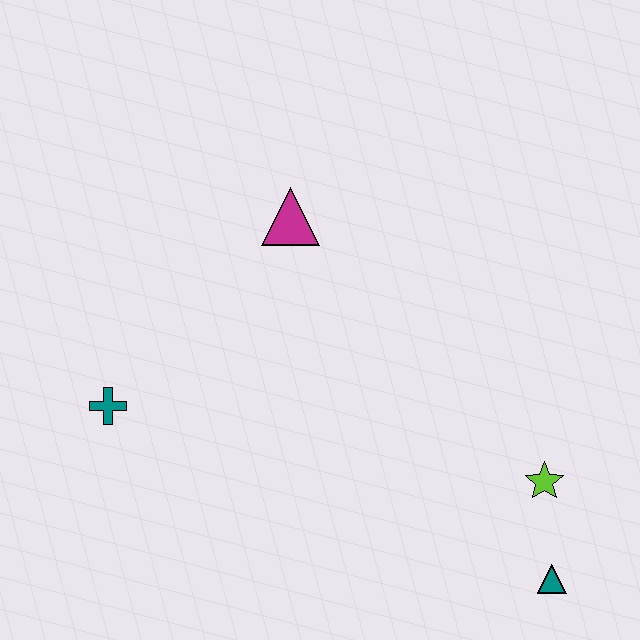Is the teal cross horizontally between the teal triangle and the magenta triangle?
No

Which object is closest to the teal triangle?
The lime star is closest to the teal triangle.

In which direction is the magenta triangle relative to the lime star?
The magenta triangle is above the lime star.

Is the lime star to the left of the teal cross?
No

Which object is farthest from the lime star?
The teal cross is farthest from the lime star.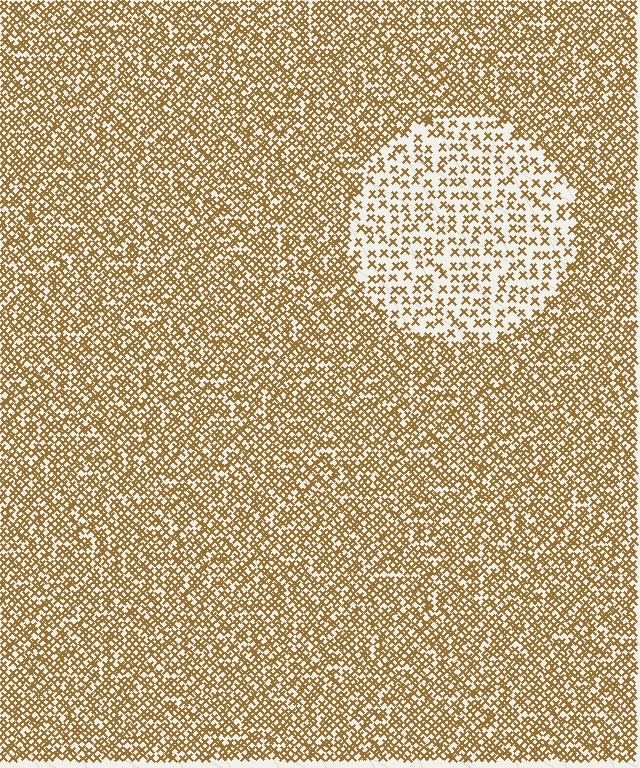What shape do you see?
I see a circle.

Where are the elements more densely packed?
The elements are more densely packed outside the circle boundary.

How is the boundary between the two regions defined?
The boundary is defined by a change in element density (approximately 2.3x ratio). All elements are the same color, size, and shape.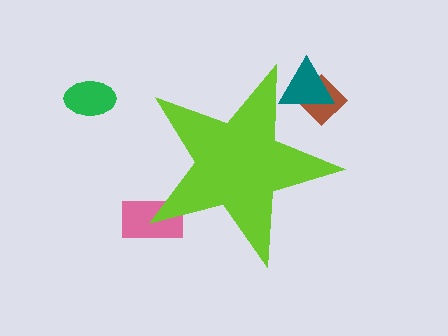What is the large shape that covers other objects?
A lime star.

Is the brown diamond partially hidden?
Yes, the brown diamond is partially hidden behind the lime star.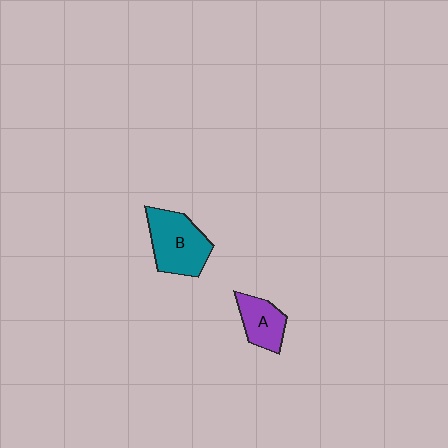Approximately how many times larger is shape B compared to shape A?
Approximately 1.6 times.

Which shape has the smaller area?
Shape A (purple).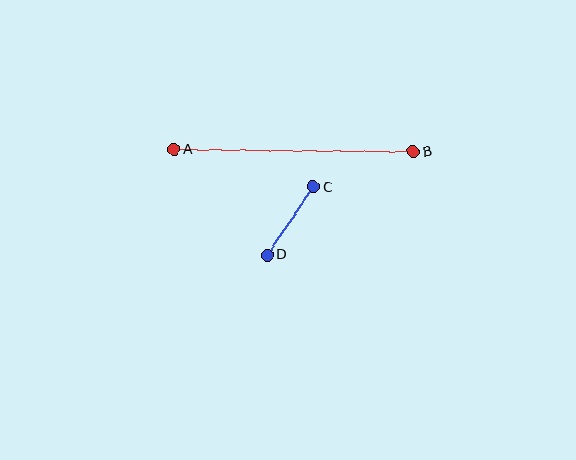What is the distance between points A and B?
The distance is approximately 240 pixels.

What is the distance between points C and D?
The distance is approximately 82 pixels.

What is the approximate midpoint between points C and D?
The midpoint is at approximately (290, 221) pixels.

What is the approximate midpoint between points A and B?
The midpoint is at approximately (294, 151) pixels.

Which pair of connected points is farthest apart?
Points A and B are farthest apart.